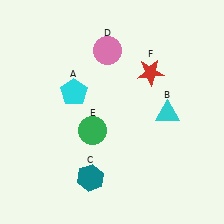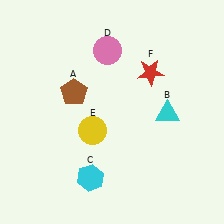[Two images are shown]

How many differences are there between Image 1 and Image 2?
There are 3 differences between the two images.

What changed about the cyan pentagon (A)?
In Image 1, A is cyan. In Image 2, it changed to brown.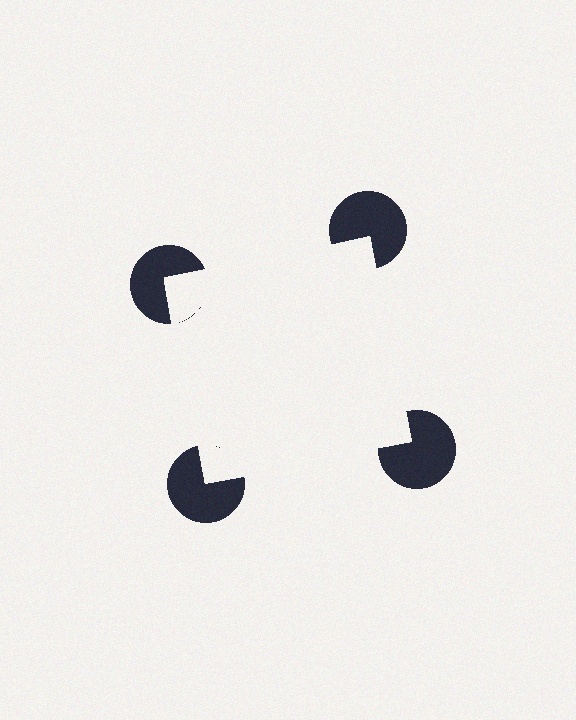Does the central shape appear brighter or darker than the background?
It typically appears slightly brighter than the background, even though no actual brightness change is drawn.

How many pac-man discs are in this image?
There are 4 — one at each vertex of the illusory square.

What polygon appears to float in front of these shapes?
An illusory square — its edges are inferred from the aligned wedge cuts in the pac-man discs, not physically drawn.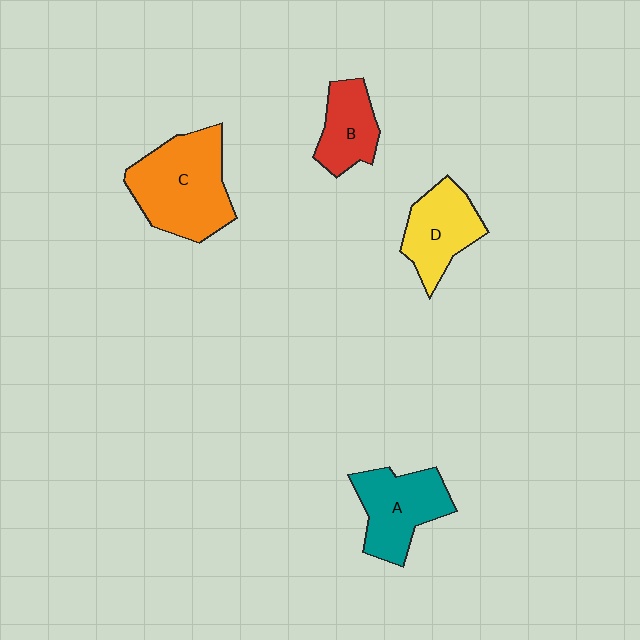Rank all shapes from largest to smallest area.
From largest to smallest: C (orange), A (teal), D (yellow), B (red).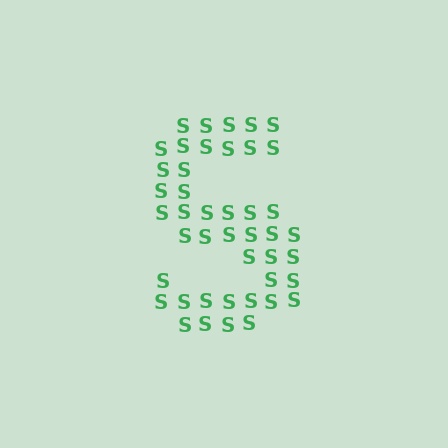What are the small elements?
The small elements are letter S's.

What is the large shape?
The large shape is the letter S.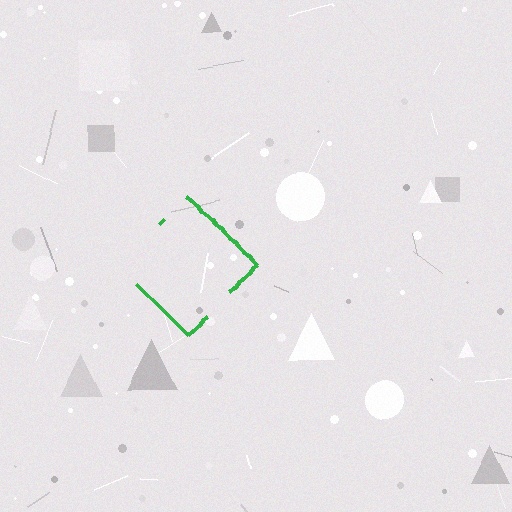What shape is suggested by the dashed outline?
The dashed outline suggests a diamond.